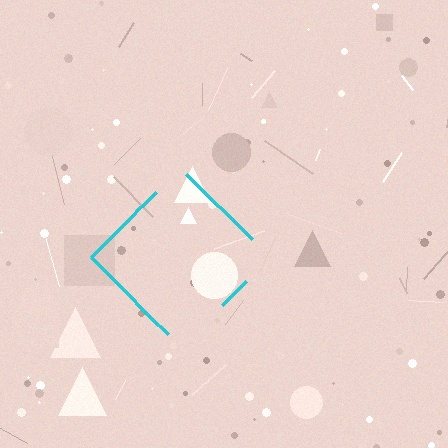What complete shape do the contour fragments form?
The contour fragments form a diamond.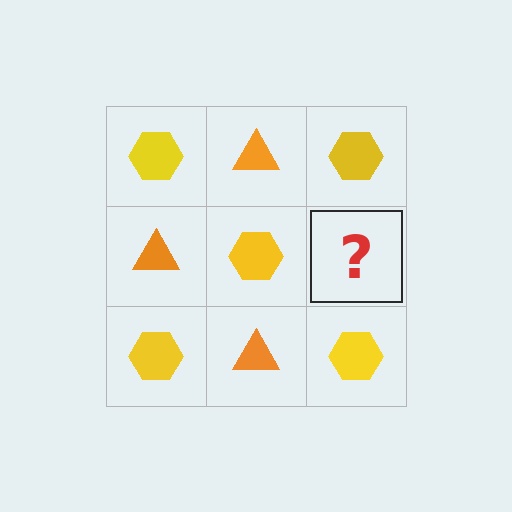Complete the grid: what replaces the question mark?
The question mark should be replaced with an orange triangle.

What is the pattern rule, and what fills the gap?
The rule is that it alternates yellow hexagon and orange triangle in a checkerboard pattern. The gap should be filled with an orange triangle.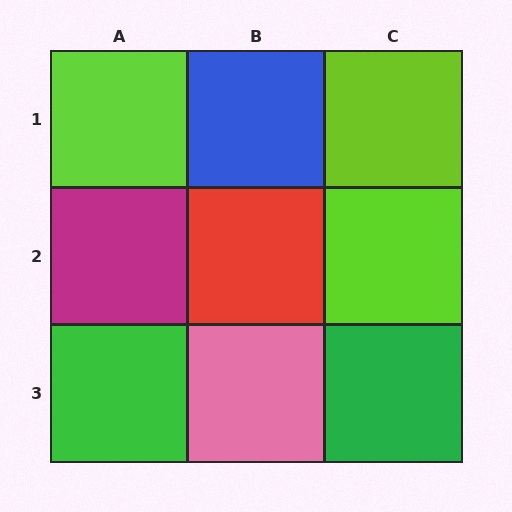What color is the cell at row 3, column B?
Pink.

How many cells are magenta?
1 cell is magenta.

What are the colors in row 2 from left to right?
Magenta, red, lime.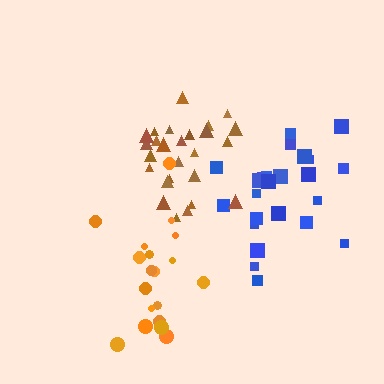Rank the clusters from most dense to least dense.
brown, blue, orange.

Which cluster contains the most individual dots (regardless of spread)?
Brown (26).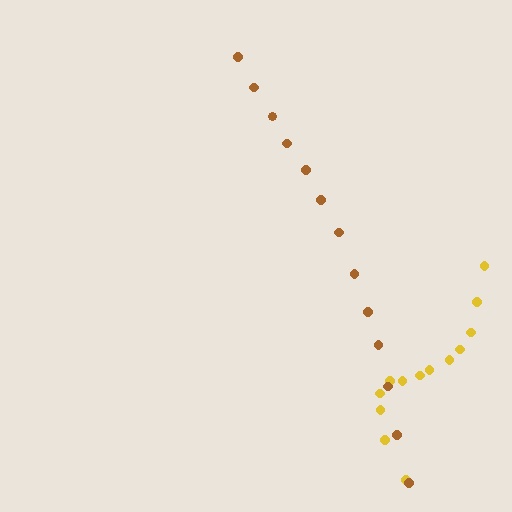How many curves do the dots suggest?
There are 2 distinct paths.